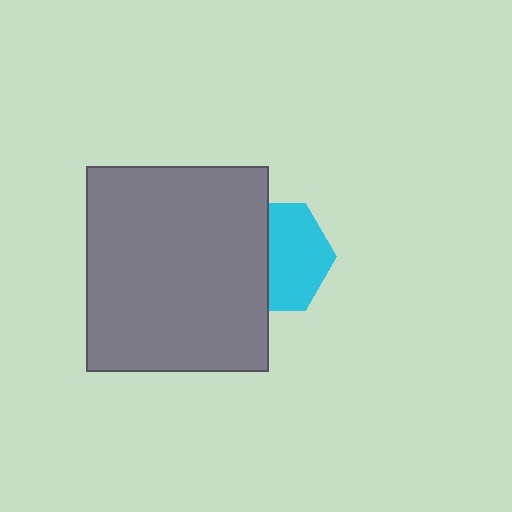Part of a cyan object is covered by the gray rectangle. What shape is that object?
It is a hexagon.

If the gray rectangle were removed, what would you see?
You would see the complete cyan hexagon.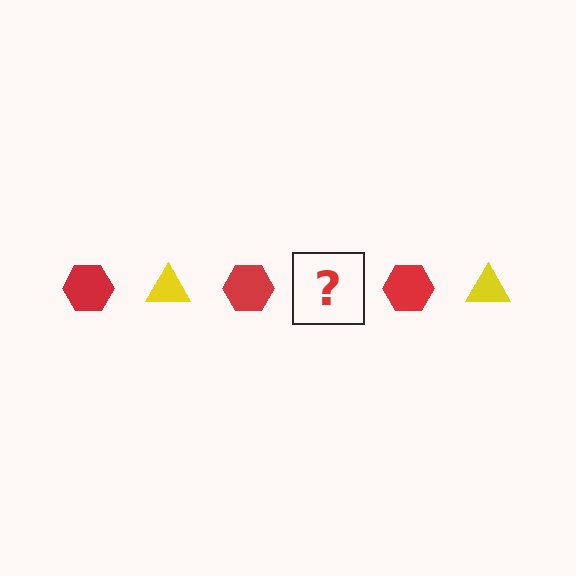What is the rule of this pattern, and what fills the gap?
The rule is that the pattern alternates between red hexagon and yellow triangle. The gap should be filled with a yellow triangle.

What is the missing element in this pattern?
The missing element is a yellow triangle.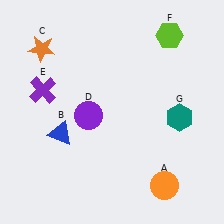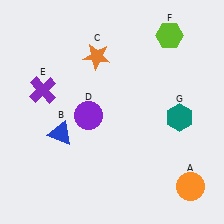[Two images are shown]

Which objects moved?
The objects that moved are: the orange circle (A), the orange star (C).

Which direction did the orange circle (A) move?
The orange circle (A) moved right.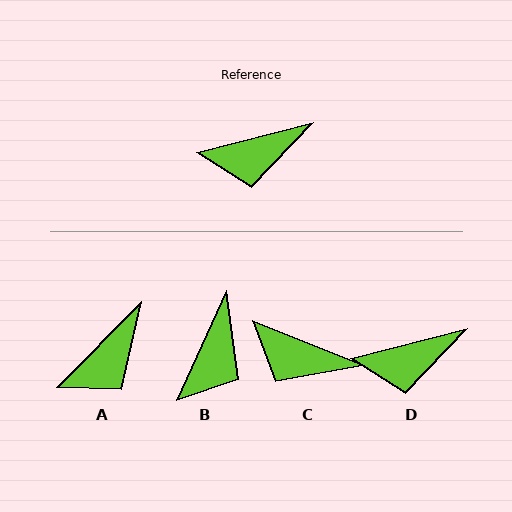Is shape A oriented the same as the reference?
No, it is off by about 31 degrees.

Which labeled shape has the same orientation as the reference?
D.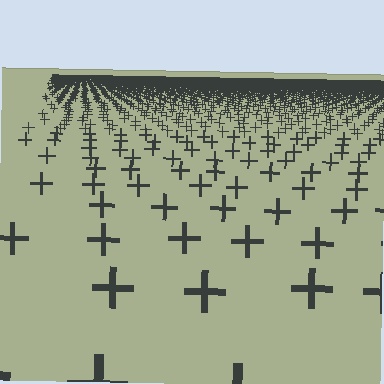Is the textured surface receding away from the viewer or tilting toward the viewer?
The surface is receding away from the viewer. Texture elements get smaller and denser toward the top.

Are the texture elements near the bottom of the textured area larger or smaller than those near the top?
Larger. Near the bottom, elements are closer to the viewer and appear at a bigger on-screen size.